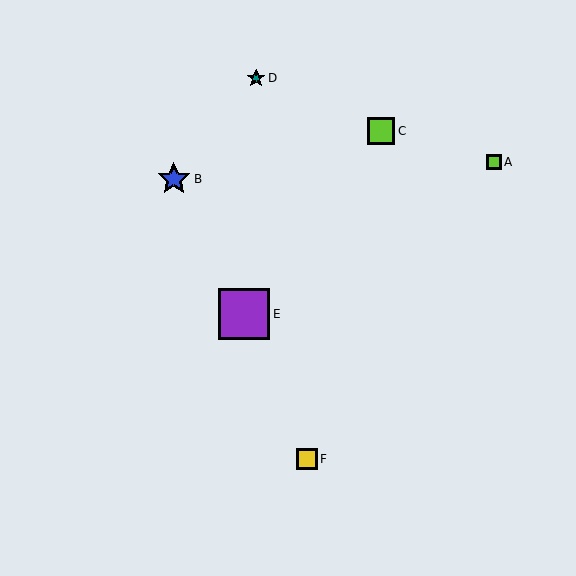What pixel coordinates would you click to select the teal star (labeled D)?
Click at (256, 78) to select the teal star D.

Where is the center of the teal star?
The center of the teal star is at (256, 78).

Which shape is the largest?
The purple square (labeled E) is the largest.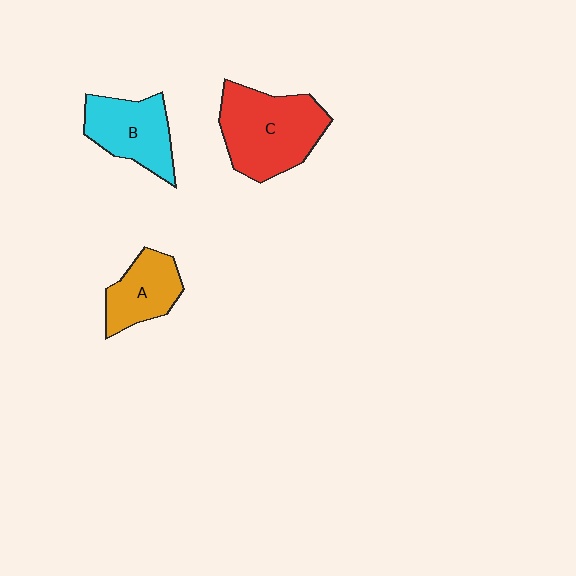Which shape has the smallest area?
Shape A (orange).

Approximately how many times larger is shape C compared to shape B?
Approximately 1.4 times.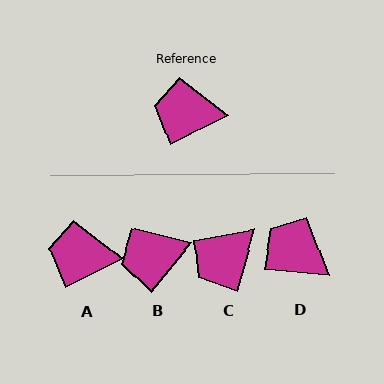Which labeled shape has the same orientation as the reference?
A.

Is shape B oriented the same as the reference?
No, it is off by about 24 degrees.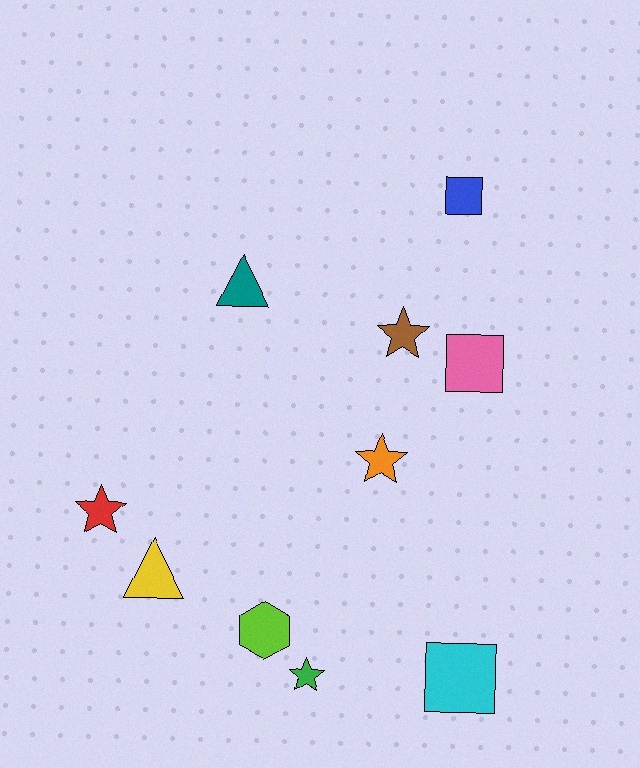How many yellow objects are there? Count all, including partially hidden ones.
There is 1 yellow object.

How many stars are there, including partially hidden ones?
There are 4 stars.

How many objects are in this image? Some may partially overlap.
There are 10 objects.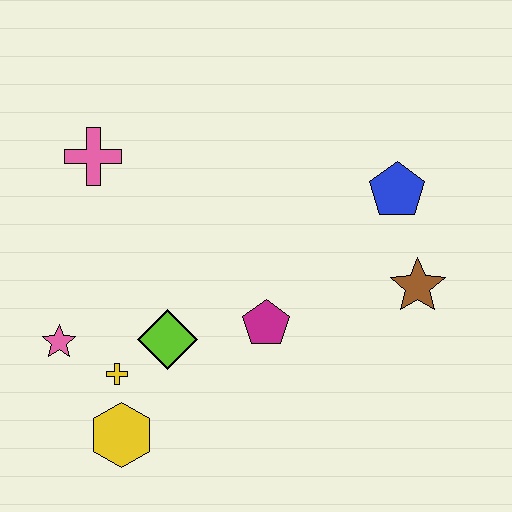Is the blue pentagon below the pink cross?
Yes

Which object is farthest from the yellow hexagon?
The blue pentagon is farthest from the yellow hexagon.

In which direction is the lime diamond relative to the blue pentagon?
The lime diamond is to the left of the blue pentagon.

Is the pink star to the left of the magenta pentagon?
Yes